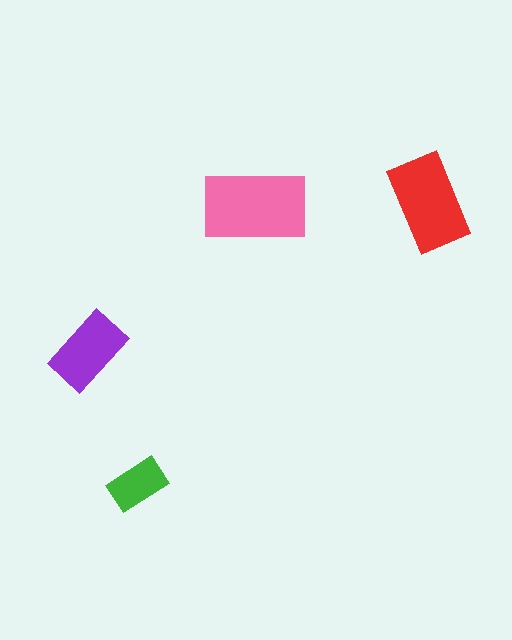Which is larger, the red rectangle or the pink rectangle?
The pink one.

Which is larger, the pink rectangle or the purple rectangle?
The pink one.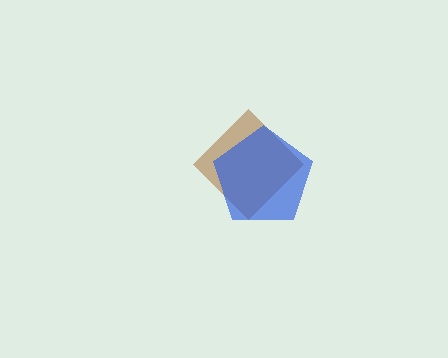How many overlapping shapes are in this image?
There are 2 overlapping shapes in the image.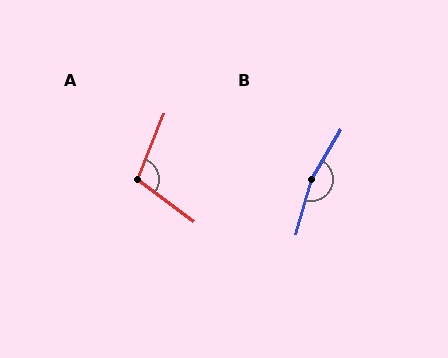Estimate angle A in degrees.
Approximately 105 degrees.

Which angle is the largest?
B, at approximately 165 degrees.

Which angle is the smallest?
A, at approximately 105 degrees.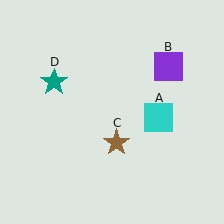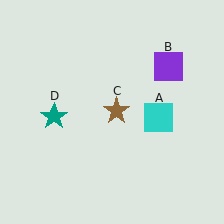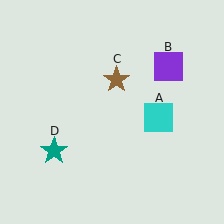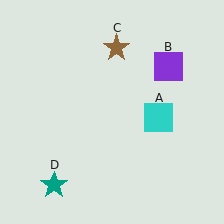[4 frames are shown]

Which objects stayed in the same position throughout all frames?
Cyan square (object A) and purple square (object B) remained stationary.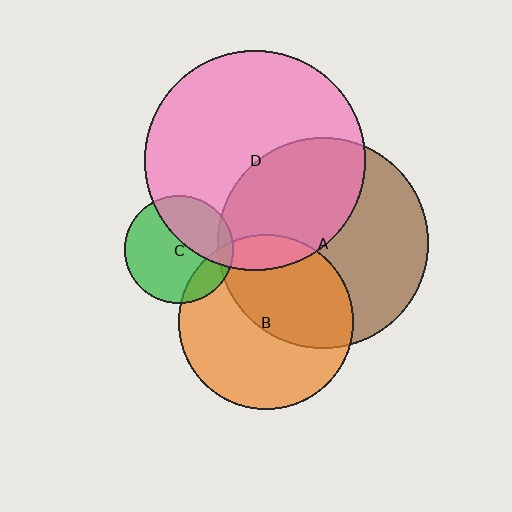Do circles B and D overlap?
Yes.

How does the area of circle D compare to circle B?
Approximately 1.6 times.